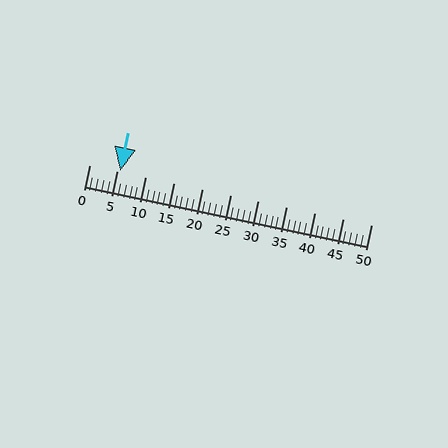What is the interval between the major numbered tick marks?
The major tick marks are spaced 5 units apart.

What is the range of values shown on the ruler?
The ruler shows values from 0 to 50.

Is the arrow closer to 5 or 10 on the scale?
The arrow is closer to 5.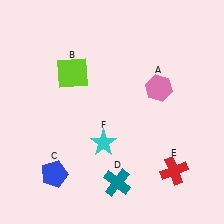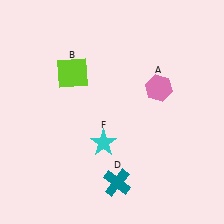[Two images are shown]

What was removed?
The red cross (E), the blue pentagon (C) were removed in Image 2.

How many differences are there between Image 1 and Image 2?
There are 2 differences between the two images.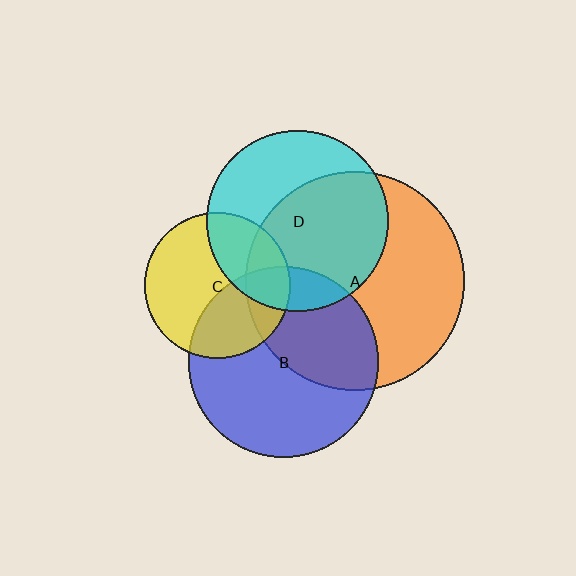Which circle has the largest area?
Circle A (orange).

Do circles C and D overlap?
Yes.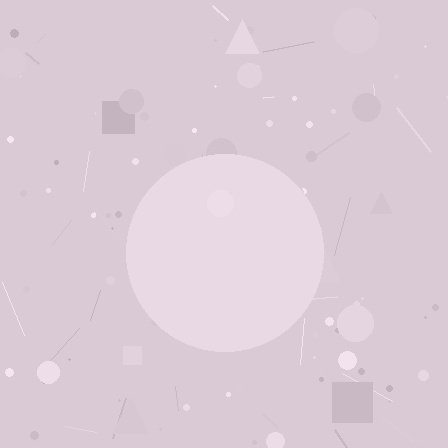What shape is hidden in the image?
A circle is hidden in the image.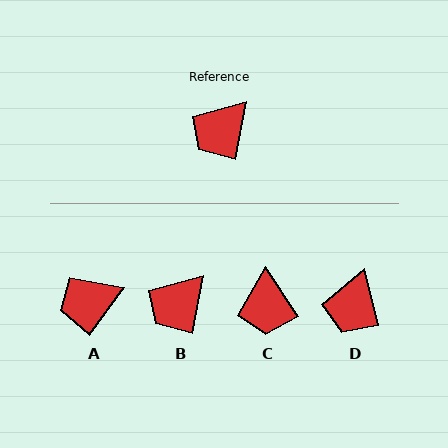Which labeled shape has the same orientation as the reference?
B.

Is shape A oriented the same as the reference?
No, it is off by about 26 degrees.